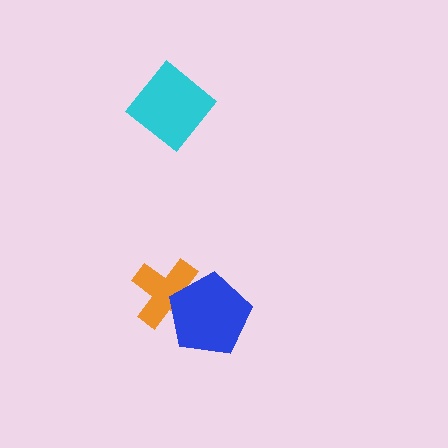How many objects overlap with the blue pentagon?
1 object overlaps with the blue pentagon.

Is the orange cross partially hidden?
Yes, it is partially covered by another shape.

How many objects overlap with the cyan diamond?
0 objects overlap with the cyan diamond.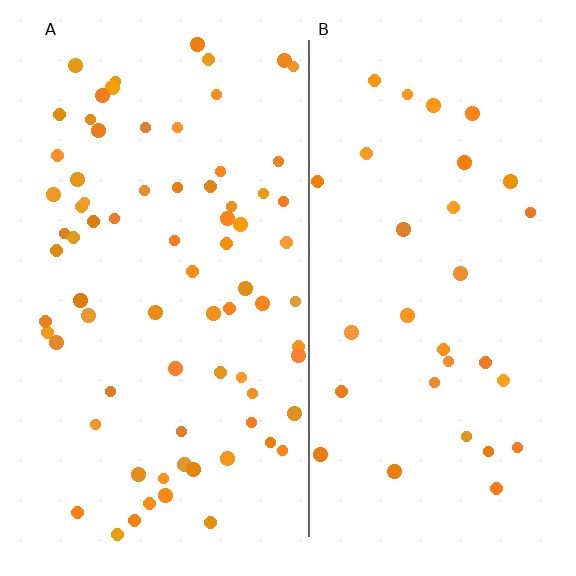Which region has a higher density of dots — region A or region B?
A (the left).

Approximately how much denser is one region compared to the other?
Approximately 2.4× — region A over region B.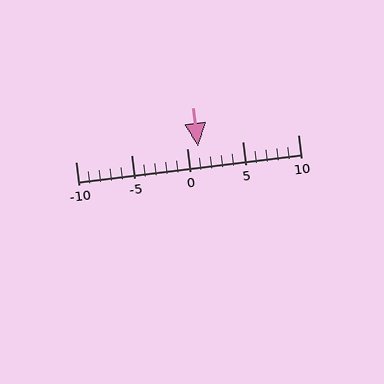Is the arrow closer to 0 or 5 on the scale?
The arrow is closer to 0.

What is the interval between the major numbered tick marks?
The major tick marks are spaced 5 units apart.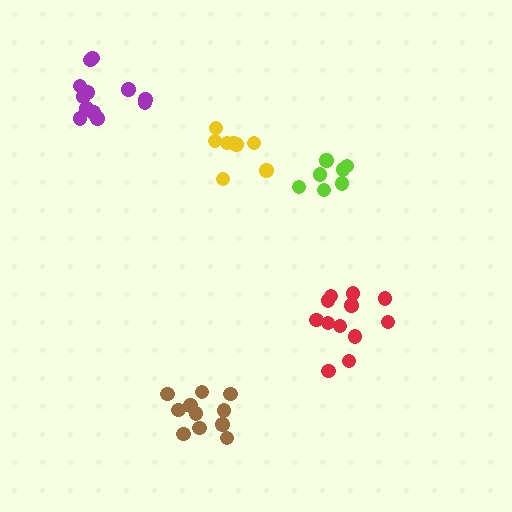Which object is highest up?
The purple cluster is topmost.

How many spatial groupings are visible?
There are 5 spatial groupings.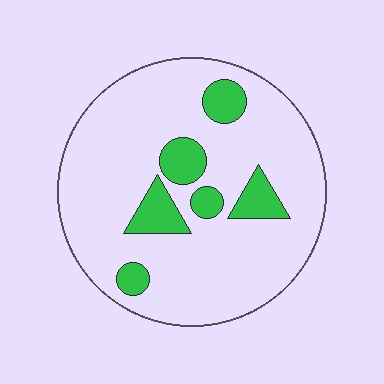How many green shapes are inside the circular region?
6.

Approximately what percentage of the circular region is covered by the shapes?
Approximately 15%.